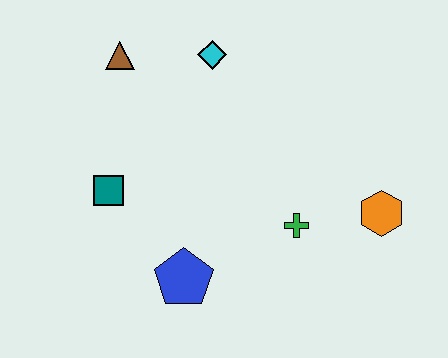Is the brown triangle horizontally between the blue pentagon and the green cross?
No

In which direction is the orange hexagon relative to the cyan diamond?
The orange hexagon is to the right of the cyan diamond.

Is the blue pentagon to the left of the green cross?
Yes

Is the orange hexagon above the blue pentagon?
Yes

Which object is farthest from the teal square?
The orange hexagon is farthest from the teal square.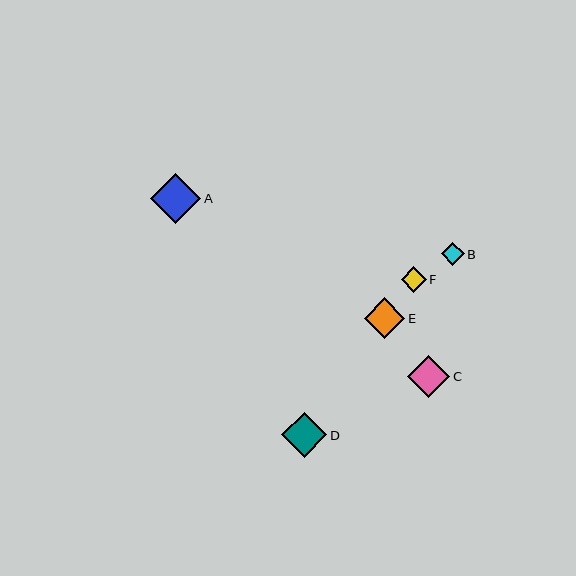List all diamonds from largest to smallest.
From largest to smallest: A, D, C, E, F, B.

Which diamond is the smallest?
Diamond B is the smallest with a size of approximately 23 pixels.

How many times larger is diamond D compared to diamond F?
Diamond D is approximately 1.8 times the size of diamond F.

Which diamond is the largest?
Diamond A is the largest with a size of approximately 50 pixels.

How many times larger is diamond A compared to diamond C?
Diamond A is approximately 1.2 times the size of diamond C.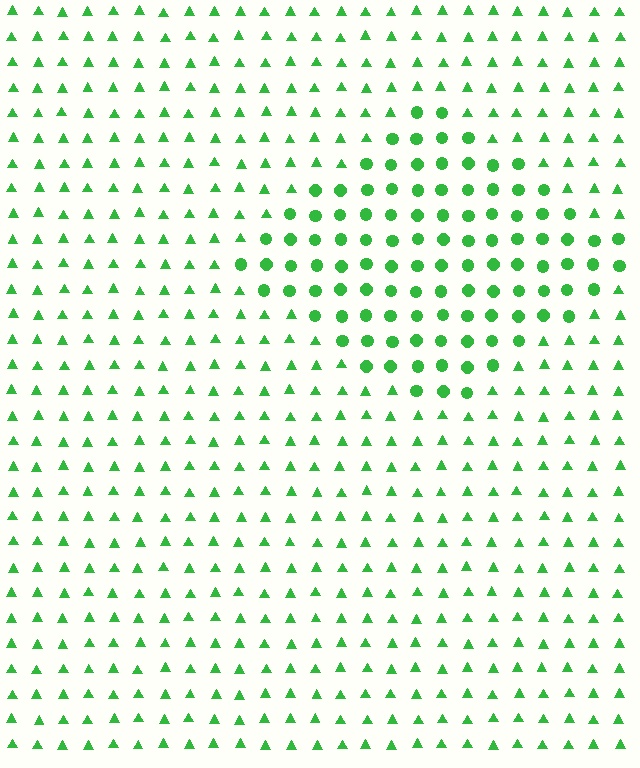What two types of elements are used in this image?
The image uses circles inside the diamond region and triangles outside it.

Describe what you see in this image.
The image is filled with small green elements arranged in a uniform grid. A diamond-shaped region contains circles, while the surrounding area contains triangles. The boundary is defined purely by the change in element shape.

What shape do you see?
I see a diamond.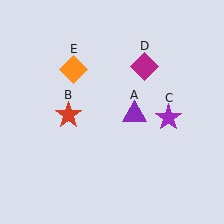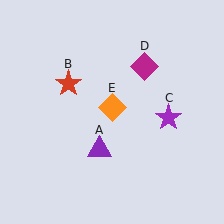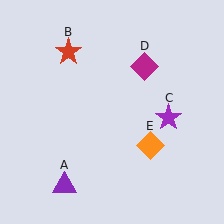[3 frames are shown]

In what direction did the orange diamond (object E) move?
The orange diamond (object E) moved down and to the right.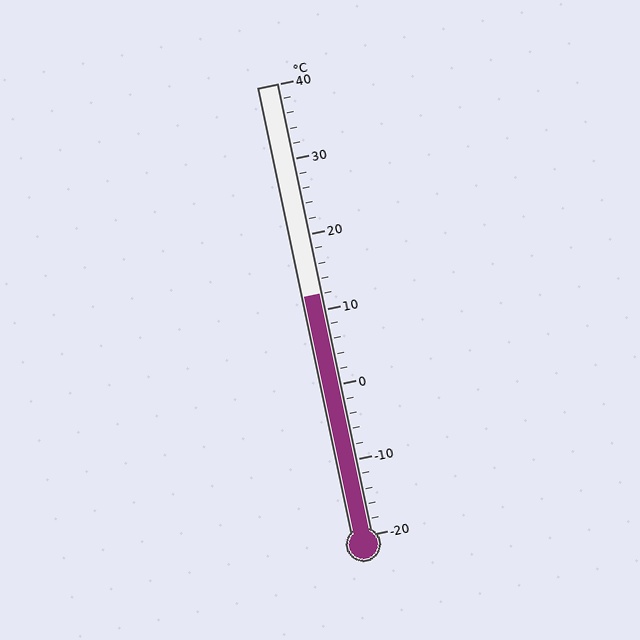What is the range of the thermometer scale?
The thermometer scale ranges from -20°C to 40°C.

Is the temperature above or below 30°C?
The temperature is below 30°C.